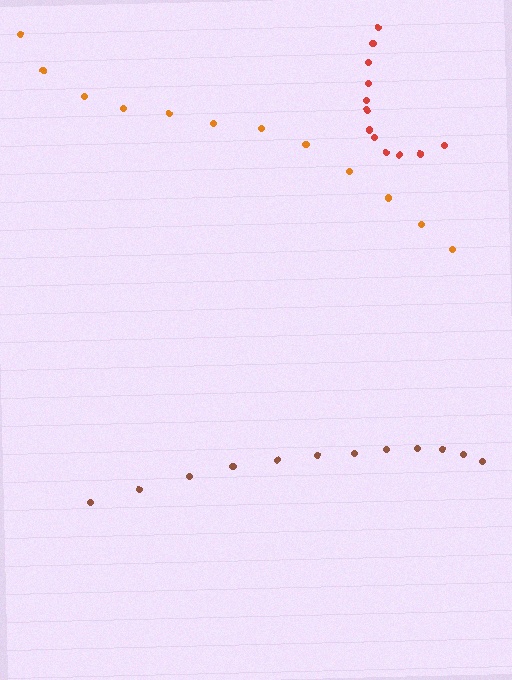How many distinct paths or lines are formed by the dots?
There are 3 distinct paths.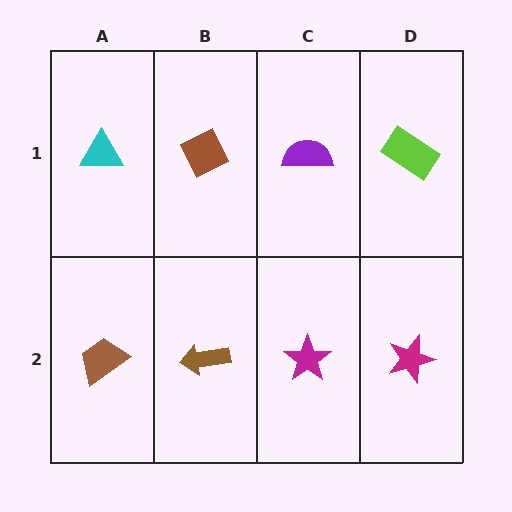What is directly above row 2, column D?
A lime rectangle.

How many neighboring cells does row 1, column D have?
2.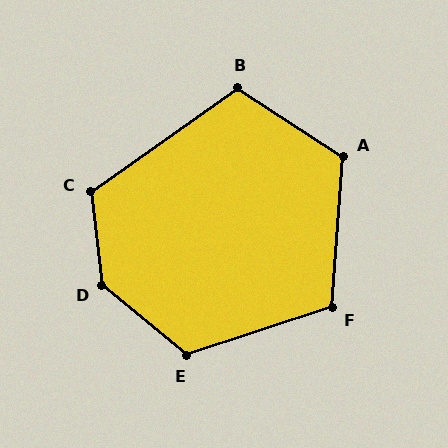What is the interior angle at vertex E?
Approximately 122 degrees (obtuse).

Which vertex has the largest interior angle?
D, at approximately 136 degrees.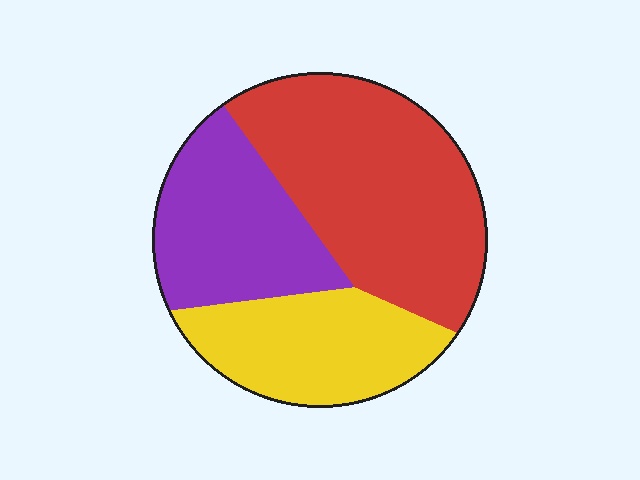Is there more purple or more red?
Red.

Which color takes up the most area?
Red, at roughly 45%.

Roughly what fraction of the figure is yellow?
Yellow covers about 25% of the figure.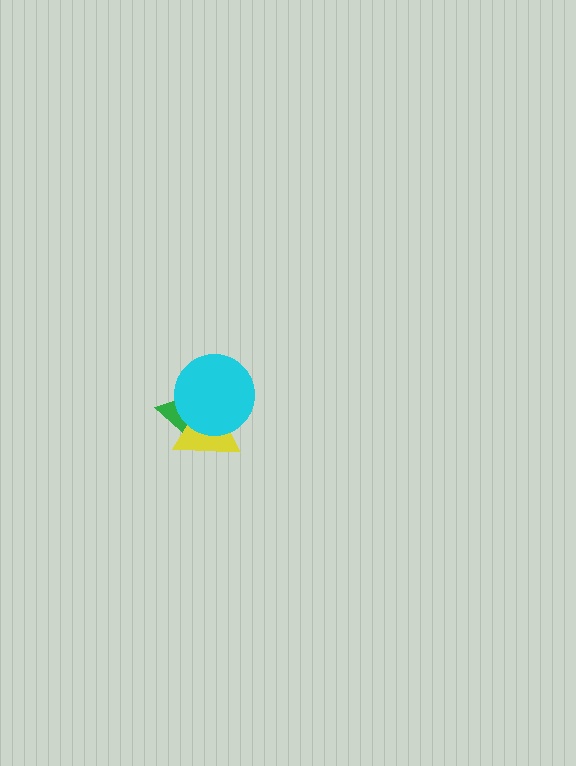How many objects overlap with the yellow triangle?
2 objects overlap with the yellow triangle.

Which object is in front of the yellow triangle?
The cyan circle is in front of the yellow triangle.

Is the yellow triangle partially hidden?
Yes, it is partially covered by another shape.